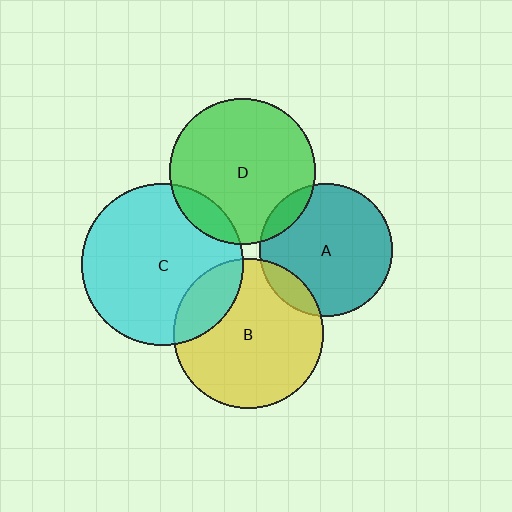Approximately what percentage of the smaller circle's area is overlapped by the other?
Approximately 20%.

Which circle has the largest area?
Circle C (cyan).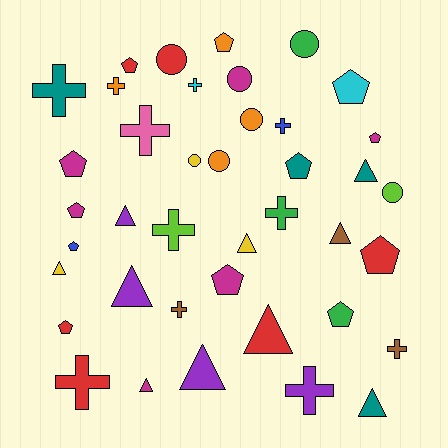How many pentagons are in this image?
There are 12 pentagons.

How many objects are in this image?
There are 40 objects.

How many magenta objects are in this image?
There are 6 magenta objects.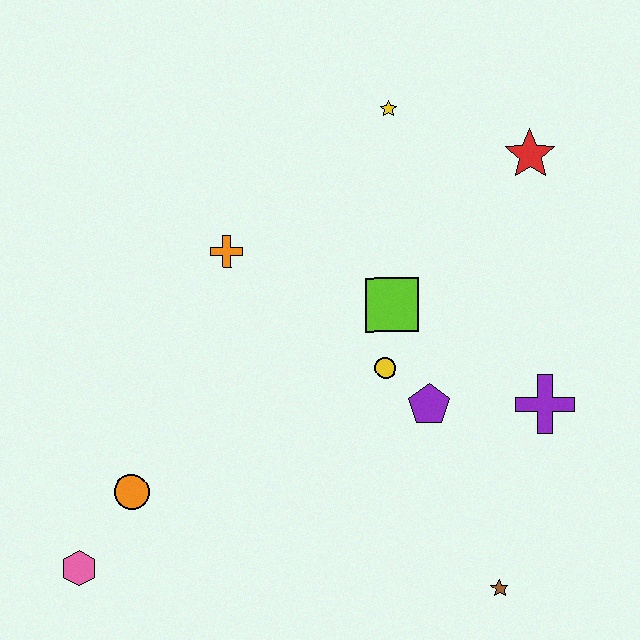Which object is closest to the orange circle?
The pink hexagon is closest to the orange circle.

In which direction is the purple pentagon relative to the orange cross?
The purple pentagon is to the right of the orange cross.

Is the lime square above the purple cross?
Yes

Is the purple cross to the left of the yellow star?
No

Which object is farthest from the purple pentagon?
The pink hexagon is farthest from the purple pentagon.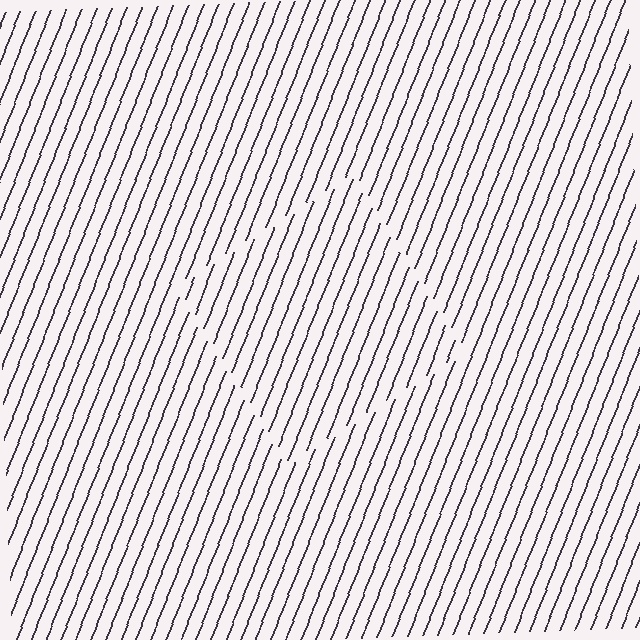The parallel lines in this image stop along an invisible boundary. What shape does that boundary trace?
An illusory square. The interior of the shape contains the same grating, shifted by half a period — the contour is defined by the phase discontinuity where line-ends from the inner and outer gratings abut.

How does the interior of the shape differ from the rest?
The interior of the shape contains the same grating, shifted by half a period — the contour is defined by the phase discontinuity where line-ends from the inner and outer gratings abut.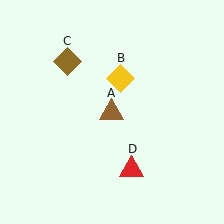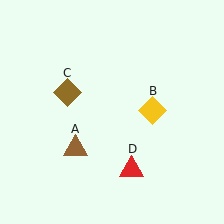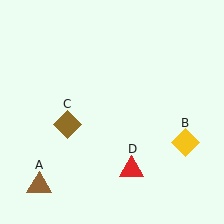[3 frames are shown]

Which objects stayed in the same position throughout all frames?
Red triangle (object D) remained stationary.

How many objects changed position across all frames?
3 objects changed position: brown triangle (object A), yellow diamond (object B), brown diamond (object C).